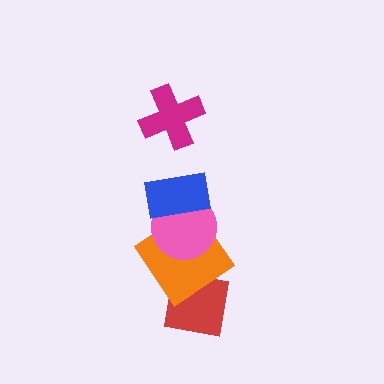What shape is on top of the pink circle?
The blue rectangle is on top of the pink circle.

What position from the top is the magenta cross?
The magenta cross is 1st from the top.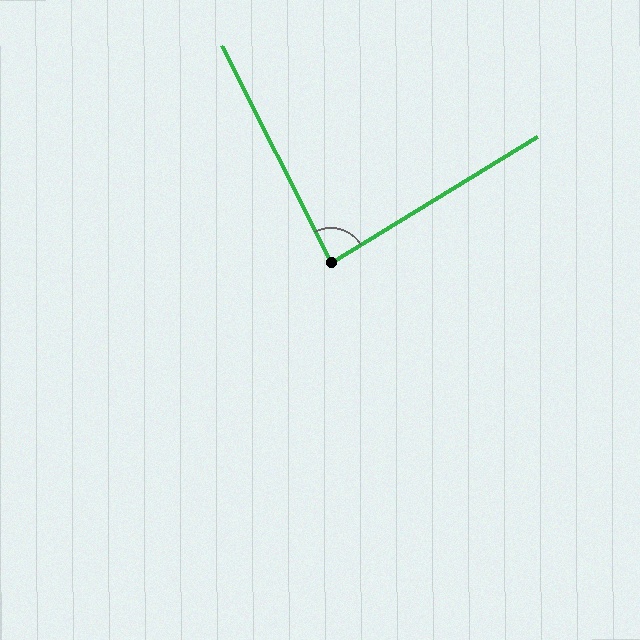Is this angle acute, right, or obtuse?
It is approximately a right angle.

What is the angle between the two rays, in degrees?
Approximately 85 degrees.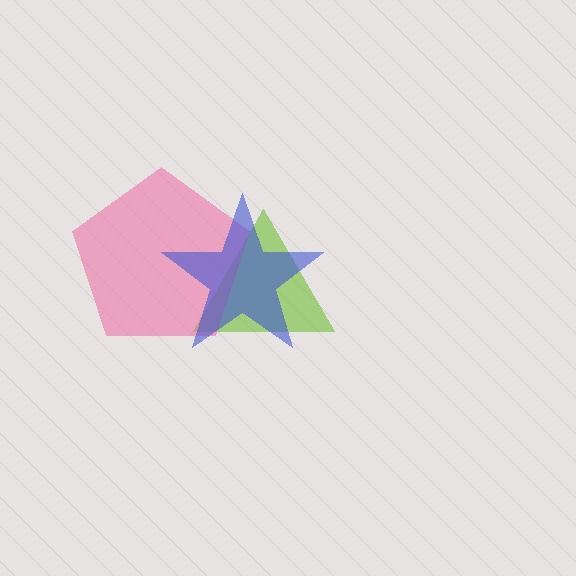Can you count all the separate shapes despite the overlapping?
Yes, there are 3 separate shapes.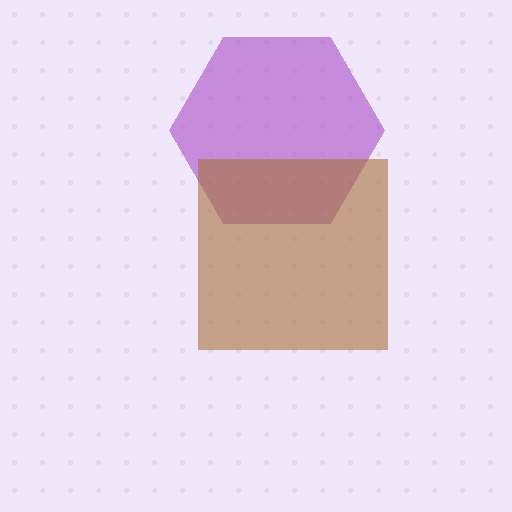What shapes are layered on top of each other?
The layered shapes are: a purple hexagon, a brown square.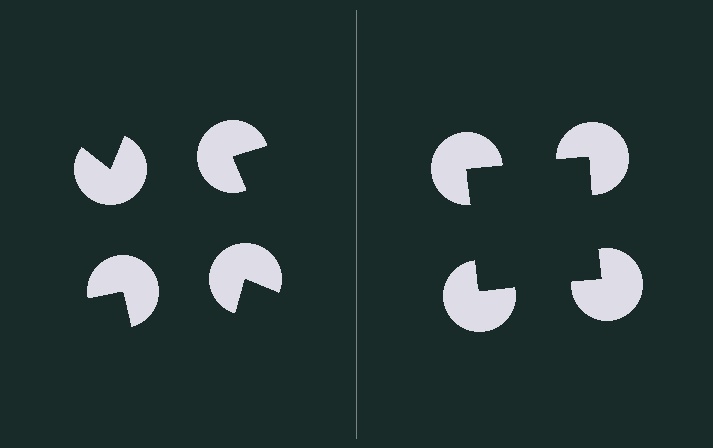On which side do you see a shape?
An illusory square appears on the right side. On the left side the wedge cuts are rotated, so no coherent shape forms.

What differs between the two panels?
The pac-man discs are positioned identically on both sides; only the wedge orientations differ. On the right they align to a square; on the left they are misaligned.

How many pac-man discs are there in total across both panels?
8 — 4 on each side.